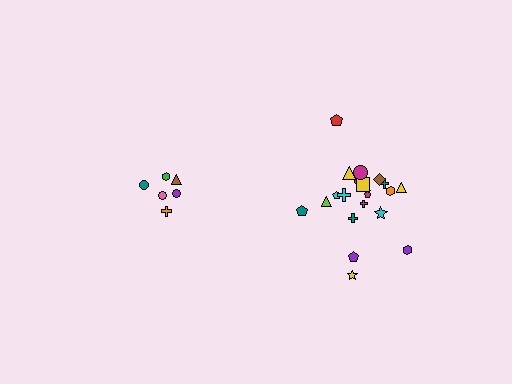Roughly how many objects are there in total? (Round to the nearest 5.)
Roughly 30 objects in total.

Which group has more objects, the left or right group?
The right group.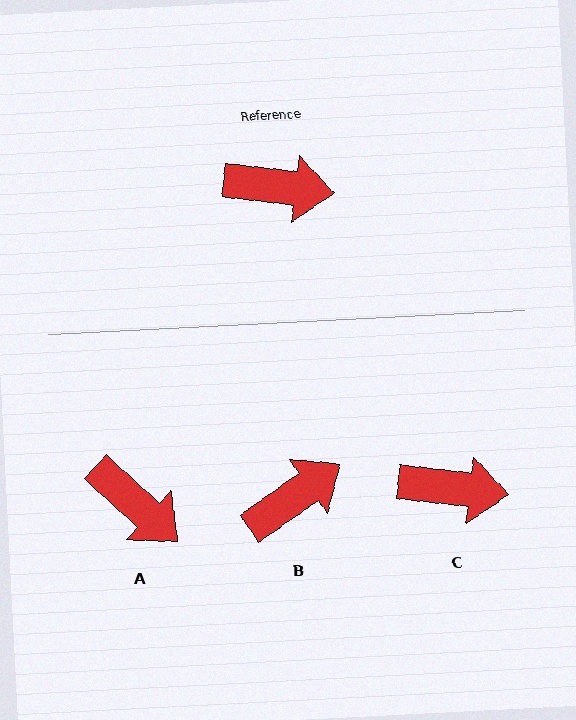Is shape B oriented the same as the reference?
No, it is off by about 42 degrees.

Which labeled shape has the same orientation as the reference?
C.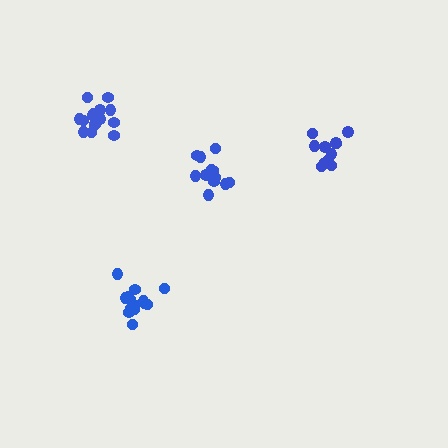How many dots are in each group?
Group 1: 12 dots, Group 2: 11 dots, Group 3: 15 dots, Group 4: 16 dots (54 total).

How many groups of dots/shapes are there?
There are 4 groups.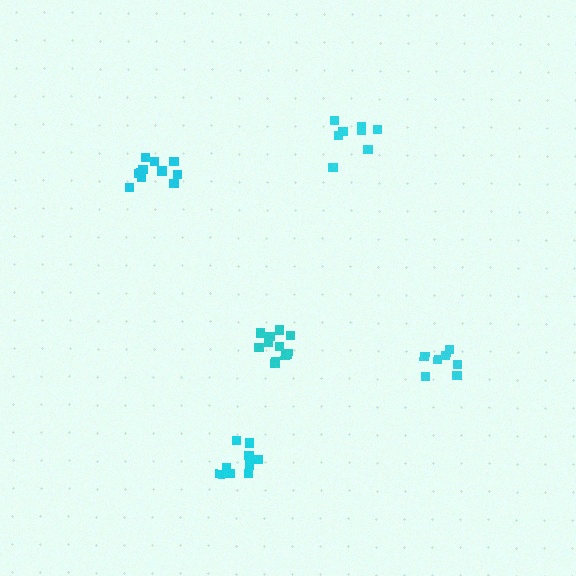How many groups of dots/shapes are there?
There are 5 groups.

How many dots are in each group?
Group 1: 11 dots, Group 2: 11 dots, Group 3: 8 dots, Group 4: 7 dots, Group 5: 10 dots (47 total).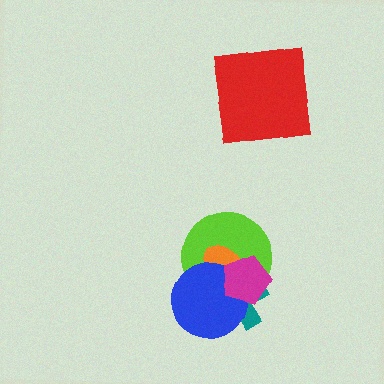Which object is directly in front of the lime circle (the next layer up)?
The orange ellipse is directly in front of the lime circle.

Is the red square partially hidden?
No, no other shape covers it.